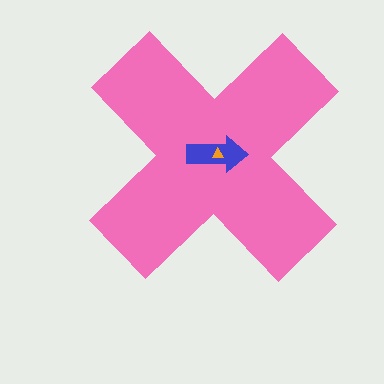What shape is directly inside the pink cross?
The blue arrow.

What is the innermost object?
The orange triangle.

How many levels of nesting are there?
3.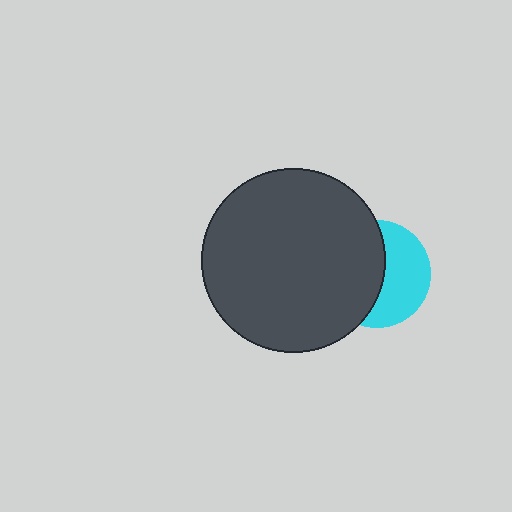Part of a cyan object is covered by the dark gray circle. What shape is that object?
It is a circle.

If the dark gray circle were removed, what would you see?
You would see the complete cyan circle.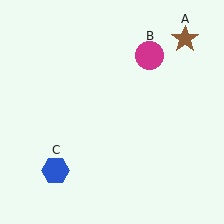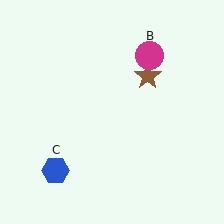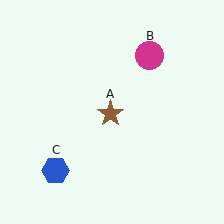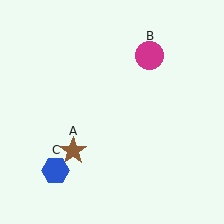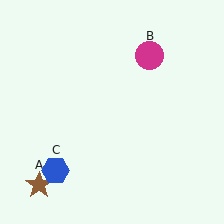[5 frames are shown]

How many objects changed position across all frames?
1 object changed position: brown star (object A).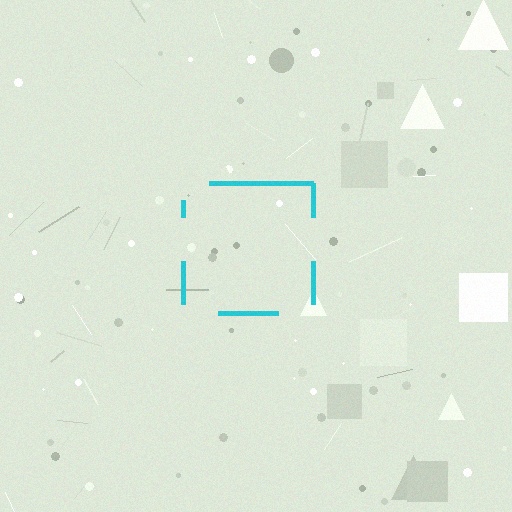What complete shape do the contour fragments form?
The contour fragments form a square.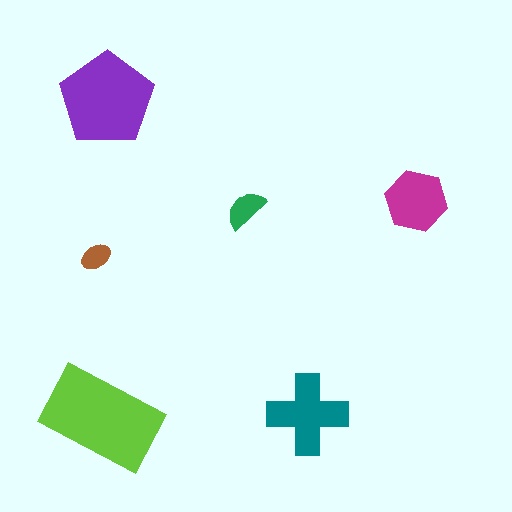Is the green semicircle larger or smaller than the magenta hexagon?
Smaller.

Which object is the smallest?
The brown ellipse.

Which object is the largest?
The lime rectangle.